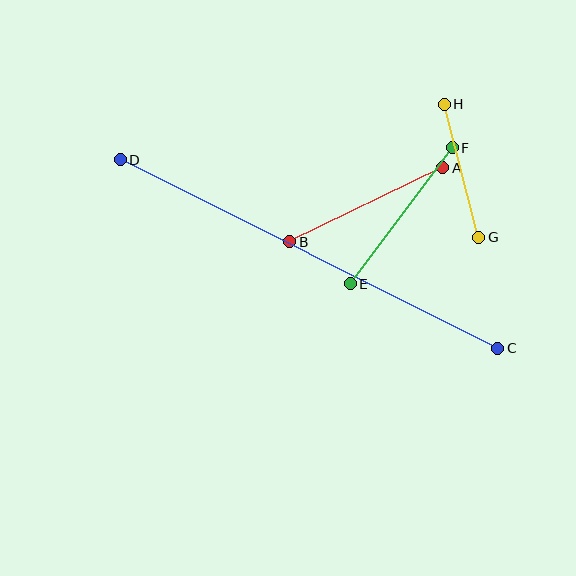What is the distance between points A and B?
The distance is approximately 170 pixels.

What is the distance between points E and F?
The distance is approximately 170 pixels.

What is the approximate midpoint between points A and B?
The midpoint is at approximately (366, 205) pixels.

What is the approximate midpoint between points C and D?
The midpoint is at approximately (309, 254) pixels.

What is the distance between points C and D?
The distance is approximately 422 pixels.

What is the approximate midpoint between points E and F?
The midpoint is at approximately (401, 216) pixels.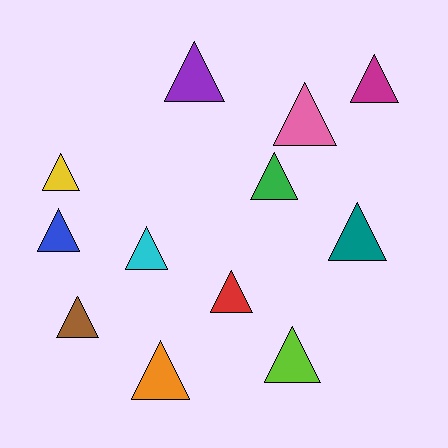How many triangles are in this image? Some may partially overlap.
There are 12 triangles.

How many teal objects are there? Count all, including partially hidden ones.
There is 1 teal object.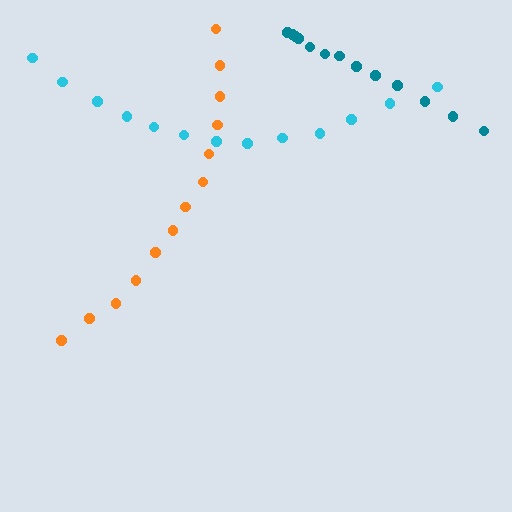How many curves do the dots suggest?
There are 3 distinct paths.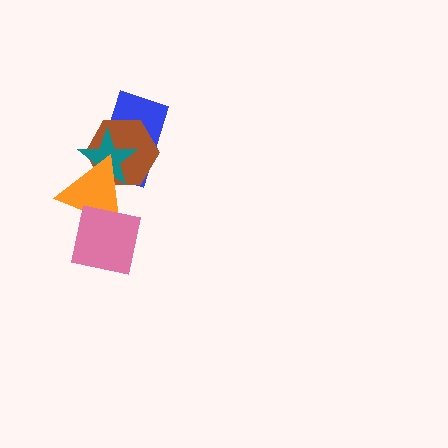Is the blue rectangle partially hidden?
Yes, it is partially covered by another shape.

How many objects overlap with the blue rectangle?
3 objects overlap with the blue rectangle.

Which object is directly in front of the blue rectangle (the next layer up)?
The brown hexagon is directly in front of the blue rectangle.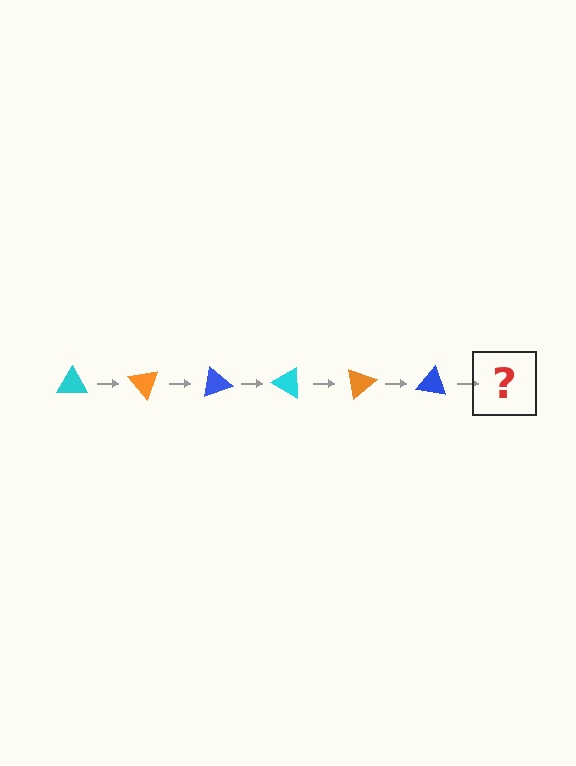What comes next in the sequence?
The next element should be a cyan triangle, rotated 300 degrees from the start.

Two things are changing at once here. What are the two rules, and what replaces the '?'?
The two rules are that it rotates 50 degrees each step and the color cycles through cyan, orange, and blue. The '?' should be a cyan triangle, rotated 300 degrees from the start.